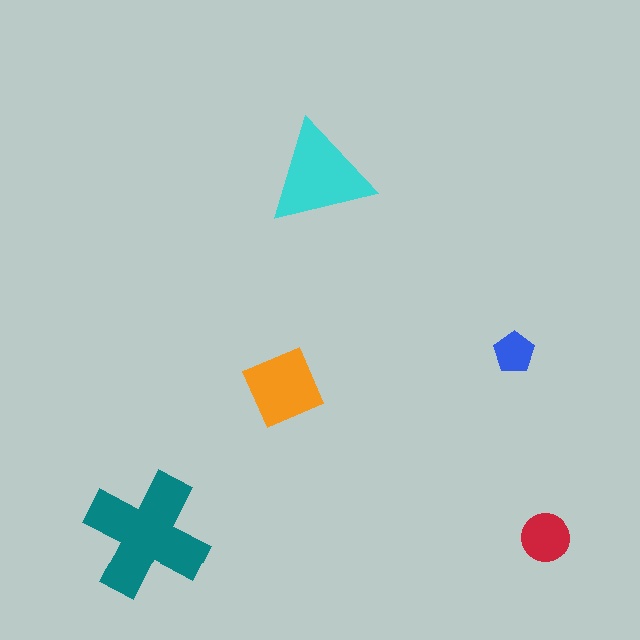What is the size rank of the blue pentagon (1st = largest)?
5th.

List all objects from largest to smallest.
The teal cross, the cyan triangle, the orange square, the red circle, the blue pentagon.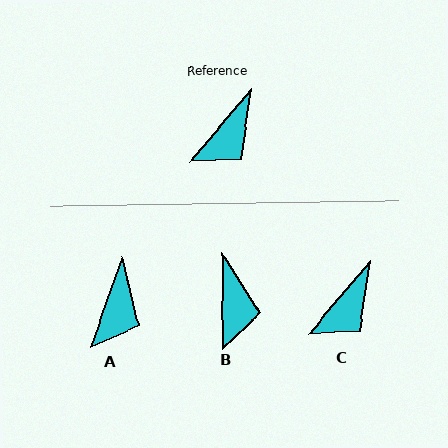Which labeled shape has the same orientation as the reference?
C.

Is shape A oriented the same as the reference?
No, it is off by about 21 degrees.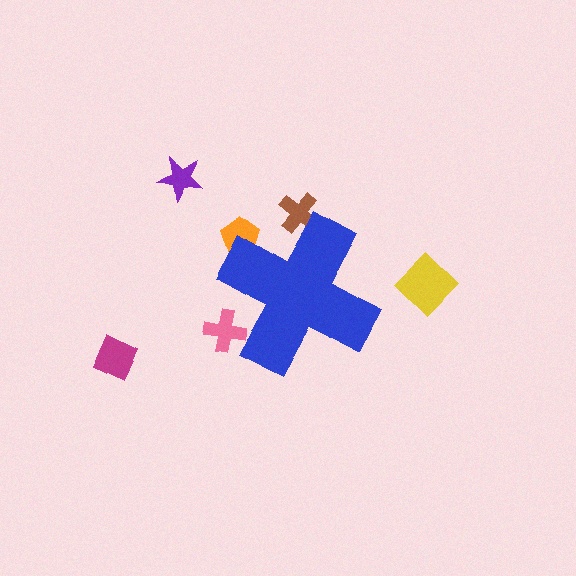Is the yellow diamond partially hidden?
No, the yellow diamond is fully visible.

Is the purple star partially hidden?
No, the purple star is fully visible.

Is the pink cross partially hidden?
Yes, the pink cross is partially hidden behind the blue cross.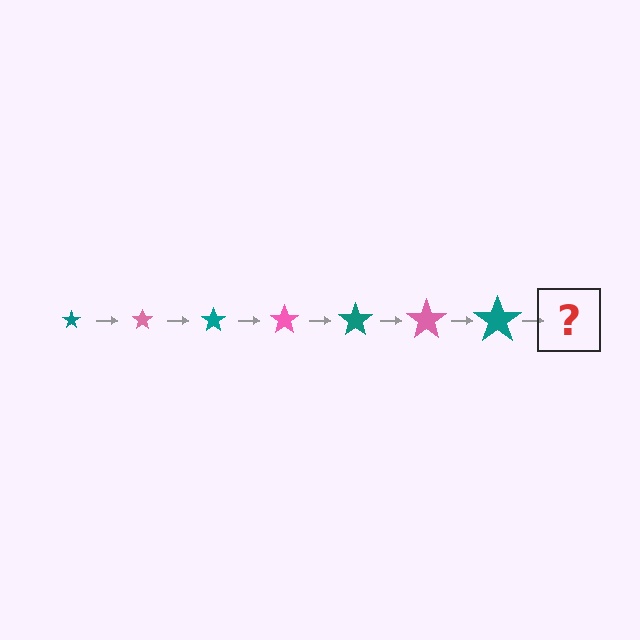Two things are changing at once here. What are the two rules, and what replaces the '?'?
The two rules are that the star grows larger each step and the color cycles through teal and pink. The '?' should be a pink star, larger than the previous one.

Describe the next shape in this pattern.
It should be a pink star, larger than the previous one.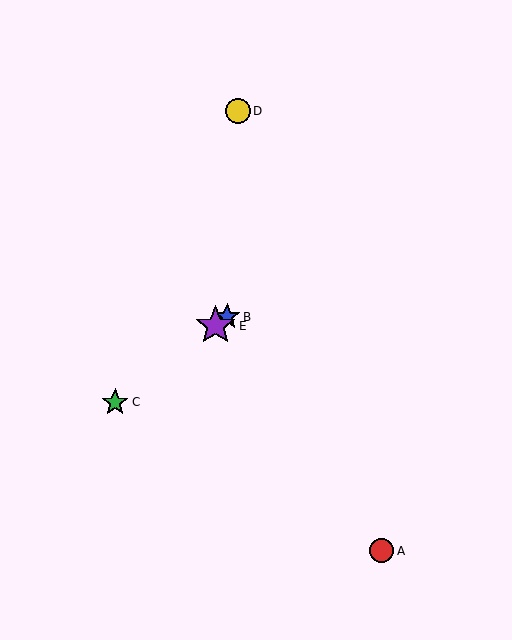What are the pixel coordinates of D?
Object D is at (238, 111).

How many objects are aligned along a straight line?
3 objects (B, C, E) are aligned along a straight line.